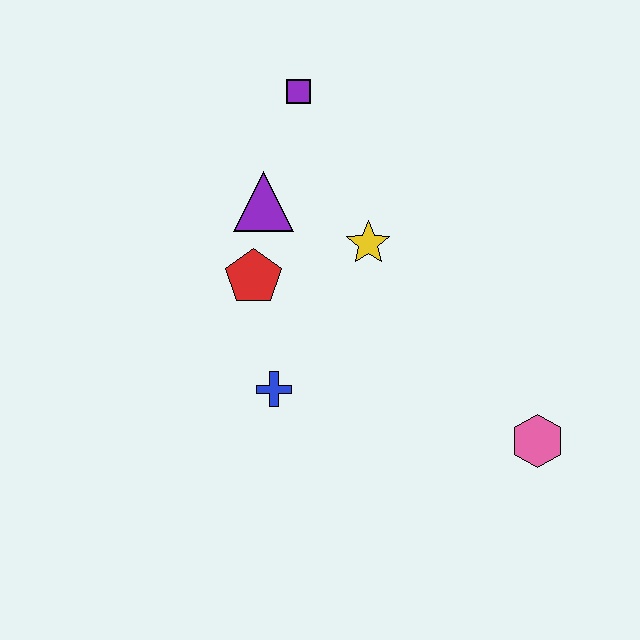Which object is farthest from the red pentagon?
The pink hexagon is farthest from the red pentagon.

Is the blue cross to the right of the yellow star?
No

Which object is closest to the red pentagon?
The purple triangle is closest to the red pentagon.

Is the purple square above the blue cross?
Yes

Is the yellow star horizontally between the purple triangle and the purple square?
No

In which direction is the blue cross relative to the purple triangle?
The blue cross is below the purple triangle.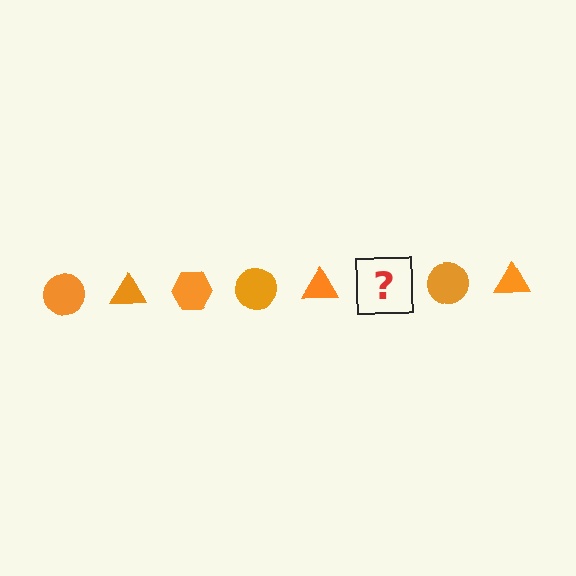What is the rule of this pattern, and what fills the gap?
The rule is that the pattern cycles through circle, triangle, hexagon shapes in orange. The gap should be filled with an orange hexagon.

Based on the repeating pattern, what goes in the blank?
The blank should be an orange hexagon.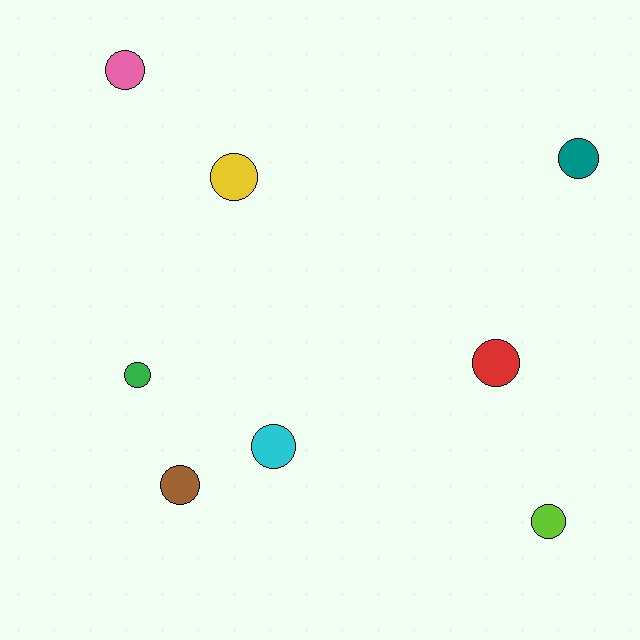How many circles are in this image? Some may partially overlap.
There are 8 circles.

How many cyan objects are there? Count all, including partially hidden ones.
There is 1 cyan object.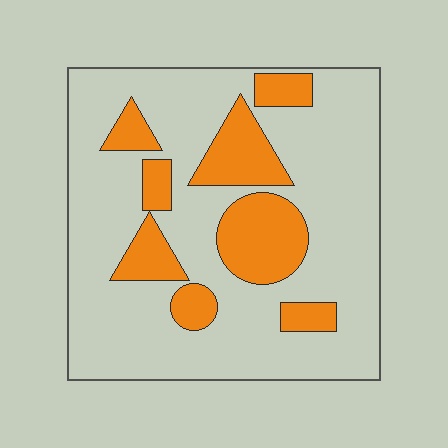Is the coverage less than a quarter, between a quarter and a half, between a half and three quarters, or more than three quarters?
Less than a quarter.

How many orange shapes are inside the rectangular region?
8.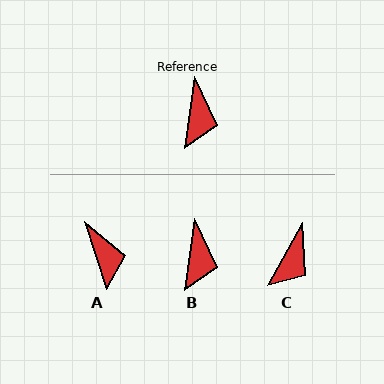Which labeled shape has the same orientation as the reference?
B.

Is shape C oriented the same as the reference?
No, it is off by about 21 degrees.